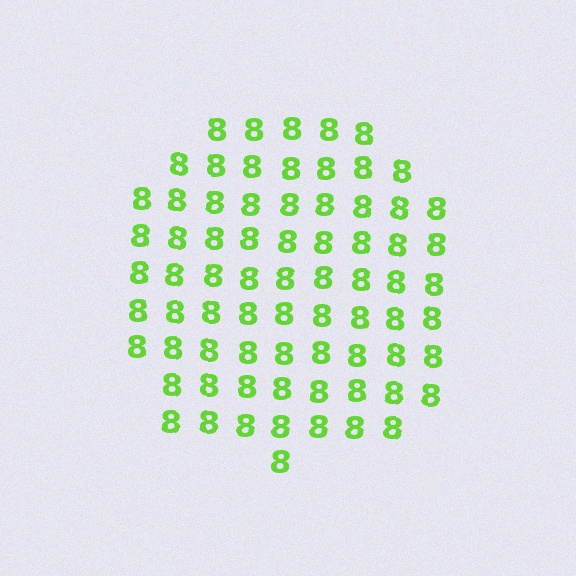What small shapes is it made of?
It is made of small digit 8's.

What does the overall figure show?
The overall figure shows a circle.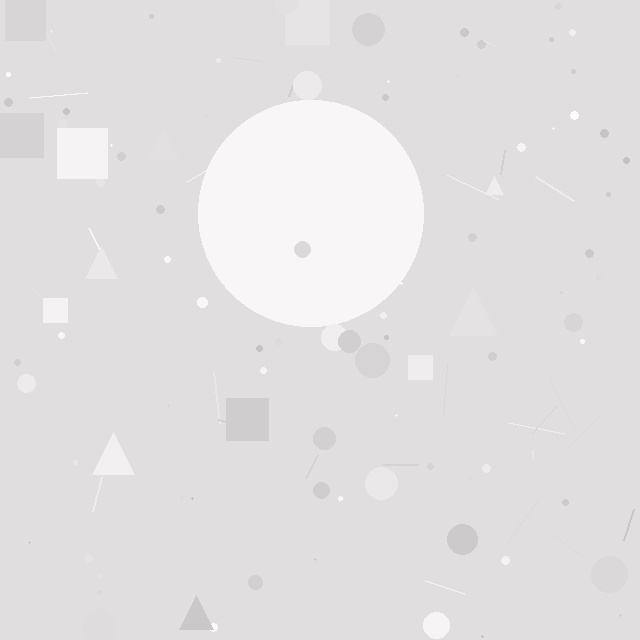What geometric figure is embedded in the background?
A circle is embedded in the background.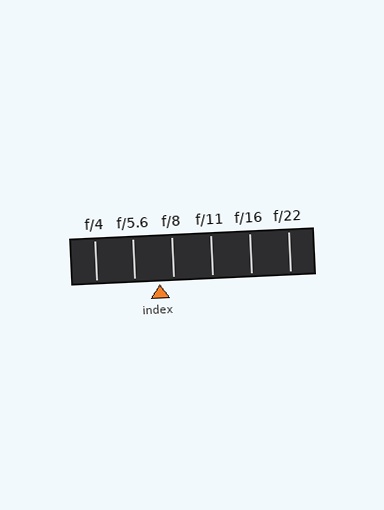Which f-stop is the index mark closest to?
The index mark is closest to f/8.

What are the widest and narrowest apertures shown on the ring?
The widest aperture shown is f/4 and the narrowest is f/22.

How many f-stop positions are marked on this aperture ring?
There are 6 f-stop positions marked.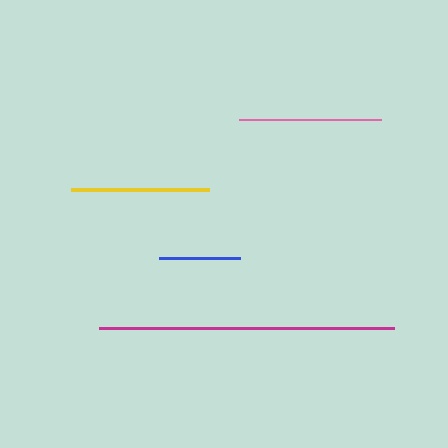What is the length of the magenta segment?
The magenta segment is approximately 295 pixels long.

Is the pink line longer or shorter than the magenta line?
The magenta line is longer than the pink line.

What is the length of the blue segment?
The blue segment is approximately 81 pixels long.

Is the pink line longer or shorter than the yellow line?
The pink line is longer than the yellow line.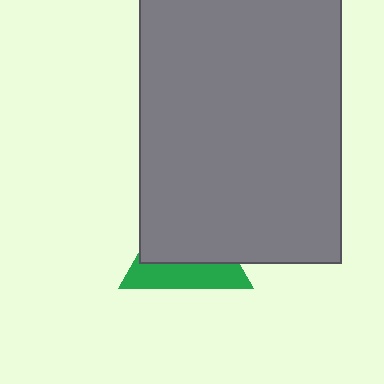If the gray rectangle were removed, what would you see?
You would see the complete green triangle.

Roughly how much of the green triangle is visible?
A small part of it is visible (roughly 39%).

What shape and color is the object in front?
The object in front is a gray rectangle.